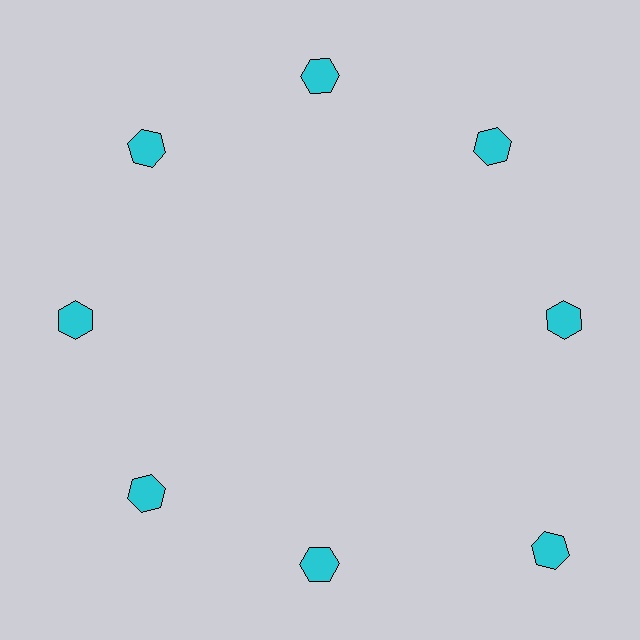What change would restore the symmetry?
The symmetry would be restored by moving it inward, back onto the ring so that all 8 hexagons sit at equal angles and equal distance from the center.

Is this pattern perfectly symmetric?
No. The 8 cyan hexagons are arranged in a ring, but one element near the 4 o'clock position is pushed outward from the center, breaking the 8-fold rotational symmetry.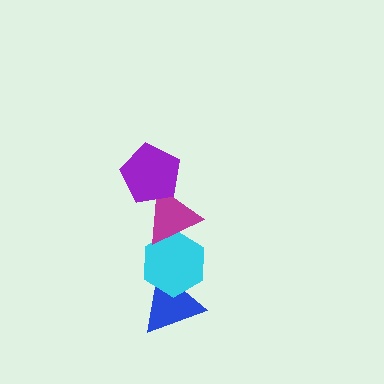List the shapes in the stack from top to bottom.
From top to bottom: the purple pentagon, the magenta triangle, the cyan hexagon, the blue triangle.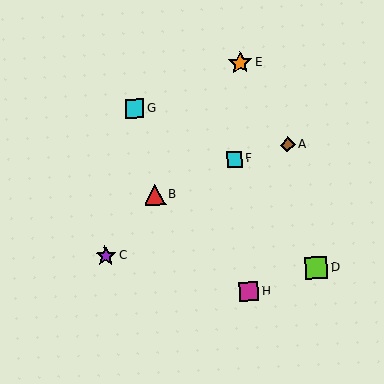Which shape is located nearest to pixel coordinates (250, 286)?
The magenta square (labeled H) at (249, 291) is nearest to that location.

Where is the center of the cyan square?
The center of the cyan square is at (135, 109).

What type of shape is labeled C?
Shape C is a purple star.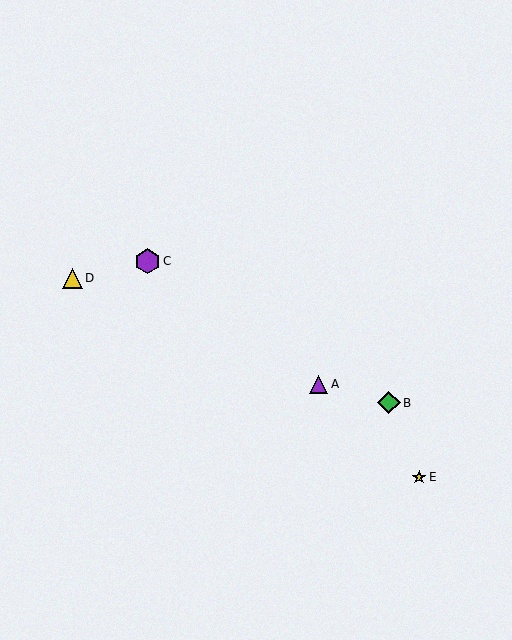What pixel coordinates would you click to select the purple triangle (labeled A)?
Click at (319, 384) to select the purple triangle A.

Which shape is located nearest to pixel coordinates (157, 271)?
The purple hexagon (labeled C) at (148, 261) is nearest to that location.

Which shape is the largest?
The purple hexagon (labeled C) is the largest.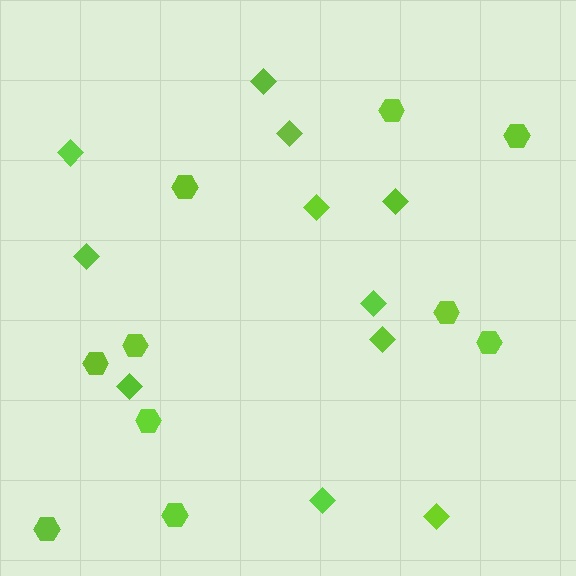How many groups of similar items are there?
There are 2 groups: one group of diamonds (11) and one group of hexagons (10).